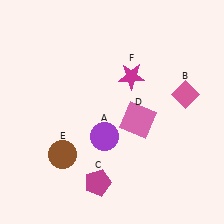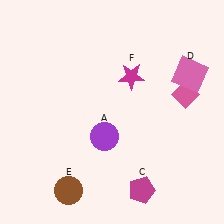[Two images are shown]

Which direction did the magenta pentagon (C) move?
The magenta pentagon (C) moved right.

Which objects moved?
The objects that moved are: the magenta pentagon (C), the pink square (D), the brown circle (E).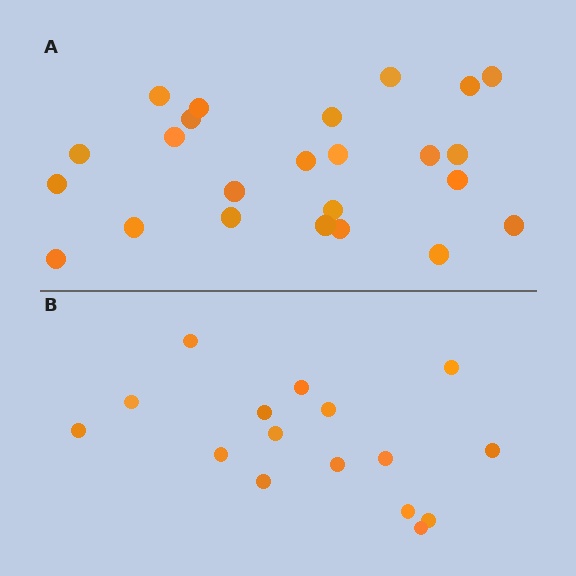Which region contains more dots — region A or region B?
Region A (the top region) has more dots.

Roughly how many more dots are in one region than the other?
Region A has roughly 8 or so more dots than region B.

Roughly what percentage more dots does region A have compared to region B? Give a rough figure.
About 50% more.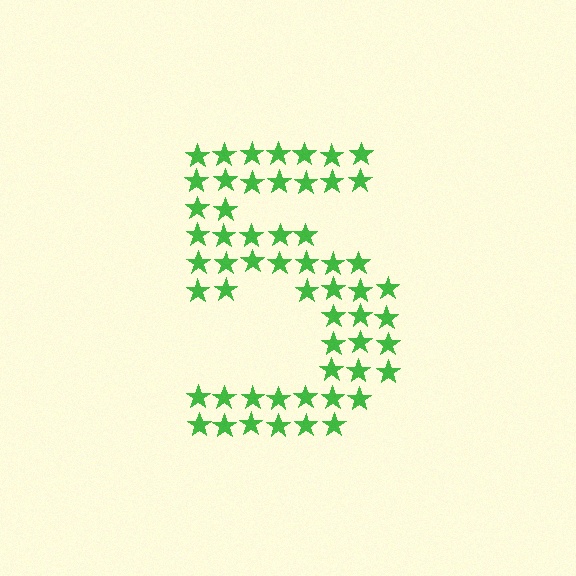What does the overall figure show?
The overall figure shows the digit 5.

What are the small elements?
The small elements are stars.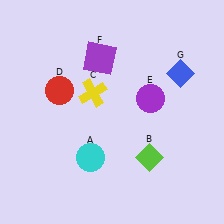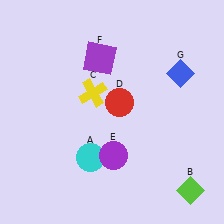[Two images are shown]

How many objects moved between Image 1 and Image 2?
3 objects moved between the two images.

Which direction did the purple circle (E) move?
The purple circle (E) moved down.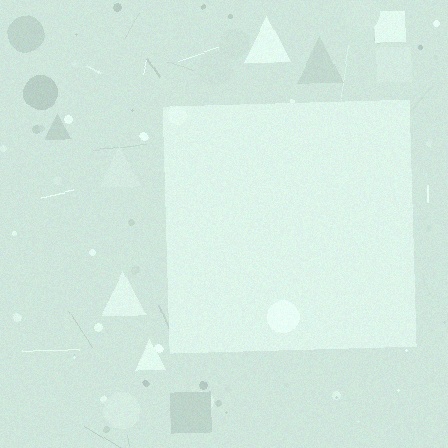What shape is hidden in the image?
A square is hidden in the image.